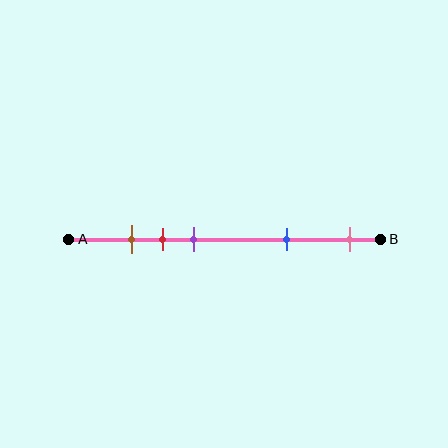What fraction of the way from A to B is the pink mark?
The pink mark is approximately 90% (0.9) of the way from A to B.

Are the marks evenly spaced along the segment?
No, the marks are not evenly spaced.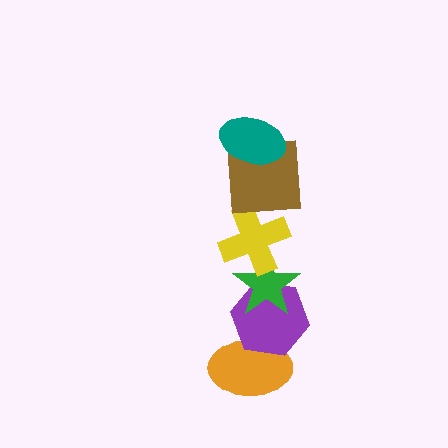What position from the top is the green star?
The green star is 4th from the top.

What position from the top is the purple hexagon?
The purple hexagon is 5th from the top.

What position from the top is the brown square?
The brown square is 2nd from the top.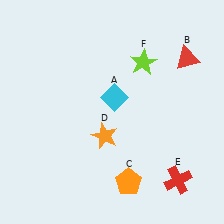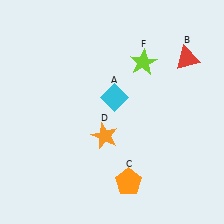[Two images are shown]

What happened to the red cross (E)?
The red cross (E) was removed in Image 2. It was in the bottom-right area of Image 1.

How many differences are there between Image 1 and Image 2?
There is 1 difference between the two images.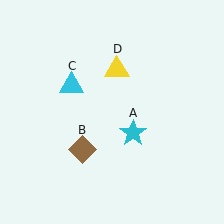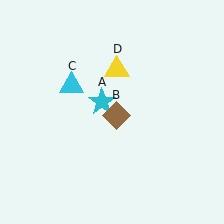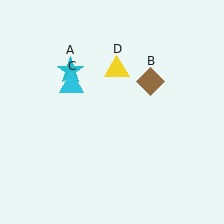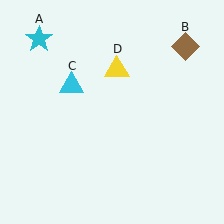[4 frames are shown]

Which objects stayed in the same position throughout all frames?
Cyan triangle (object C) and yellow triangle (object D) remained stationary.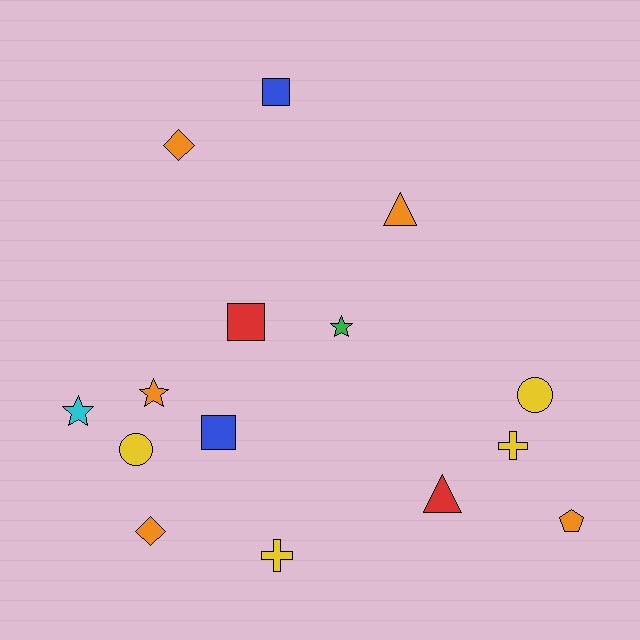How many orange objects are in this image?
There are 5 orange objects.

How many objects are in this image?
There are 15 objects.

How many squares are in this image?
There are 3 squares.